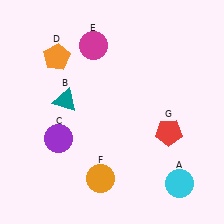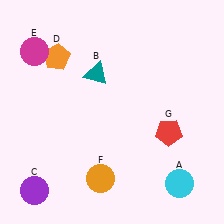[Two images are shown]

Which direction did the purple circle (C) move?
The purple circle (C) moved down.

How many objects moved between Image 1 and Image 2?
3 objects moved between the two images.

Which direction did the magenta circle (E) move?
The magenta circle (E) moved left.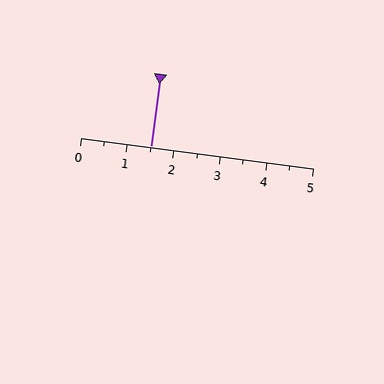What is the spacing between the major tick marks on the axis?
The major ticks are spaced 1 apart.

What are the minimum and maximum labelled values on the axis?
The axis runs from 0 to 5.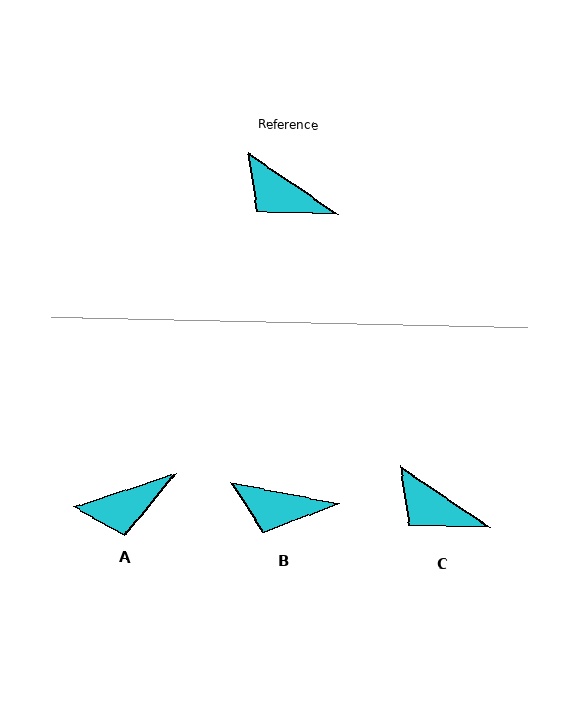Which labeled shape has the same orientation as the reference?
C.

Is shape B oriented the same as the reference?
No, it is off by about 24 degrees.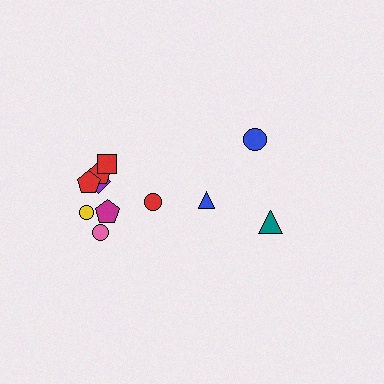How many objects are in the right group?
There are 3 objects.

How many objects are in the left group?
There are 8 objects.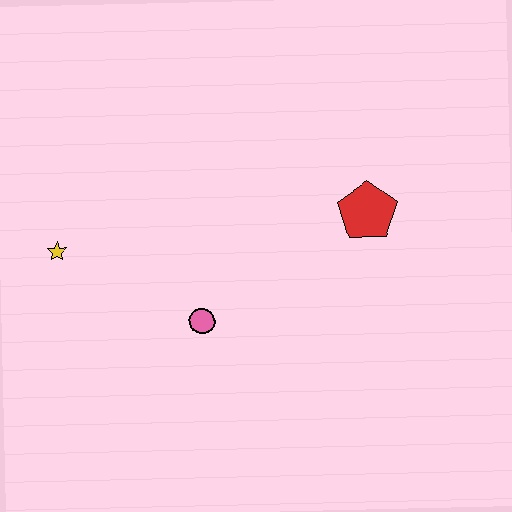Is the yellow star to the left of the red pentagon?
Yes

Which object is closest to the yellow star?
The pink circle is closest to the yellow star.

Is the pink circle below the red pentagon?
Yes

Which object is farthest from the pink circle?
The red pentagon is farthest from the pink circle.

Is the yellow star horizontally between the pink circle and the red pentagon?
No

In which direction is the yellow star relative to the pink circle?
The yellow star is to the left of the pink circle.